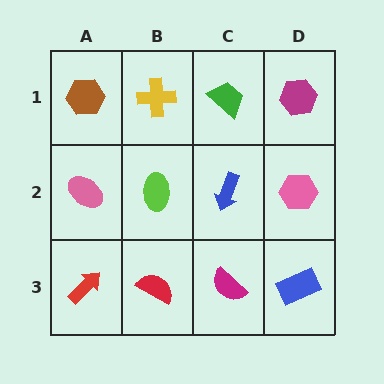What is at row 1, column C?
A green trapezoid.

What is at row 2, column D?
A pink hexagon.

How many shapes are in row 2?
4 shapes.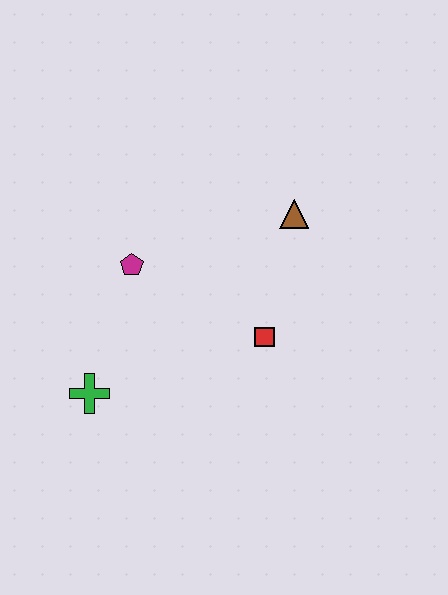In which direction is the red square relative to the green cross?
The red square is to the right of the green cross.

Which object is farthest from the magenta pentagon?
The brown triangle is farthest from the magenta pentagon.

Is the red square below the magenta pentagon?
Yes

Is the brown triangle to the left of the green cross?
No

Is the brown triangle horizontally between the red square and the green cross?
No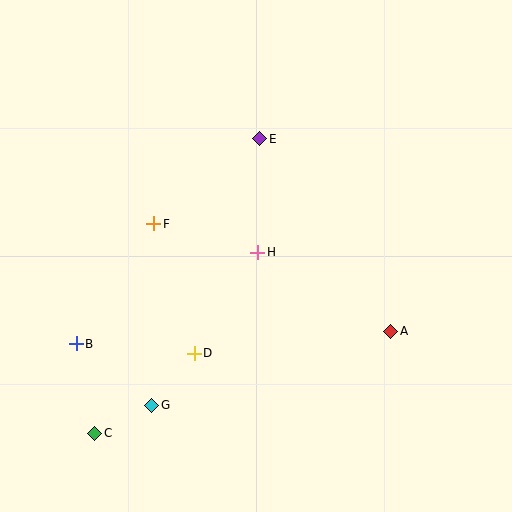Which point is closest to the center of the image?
Point H at (258, 252) is closest to the center.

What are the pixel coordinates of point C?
Point C is at (95, 433).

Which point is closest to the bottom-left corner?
Point C is closest to the bottom-left corner.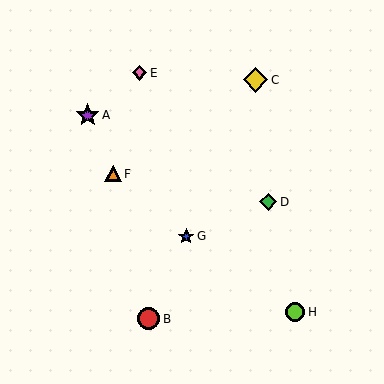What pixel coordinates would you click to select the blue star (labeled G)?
Click at (186, 237) to select the blue star G.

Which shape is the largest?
The yellow diamond (labeled C) is the largest.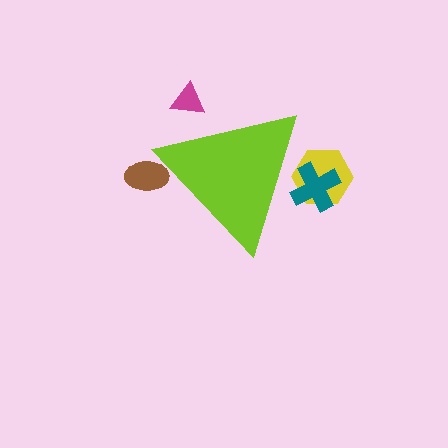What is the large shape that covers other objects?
A lime triangle.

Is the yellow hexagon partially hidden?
Yes, the yellow hexagon is partially hidden behind the lime triangle.